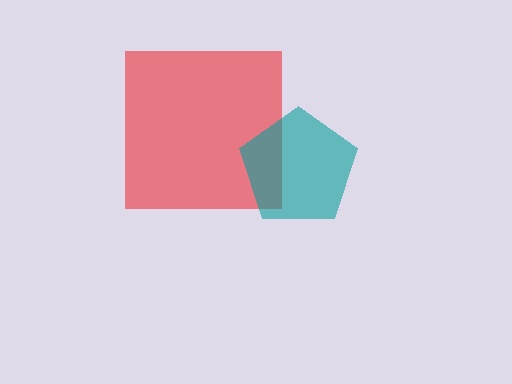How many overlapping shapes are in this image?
There are 2 overlapping shapes in the image.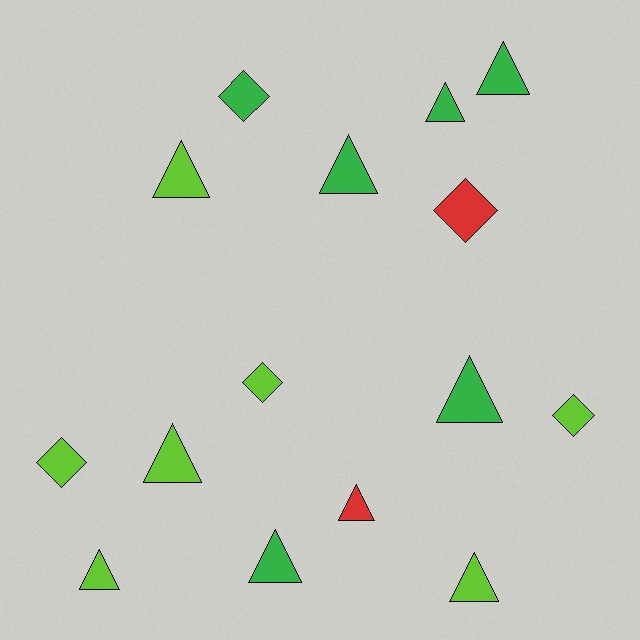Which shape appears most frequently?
Triangle, with 10 objects.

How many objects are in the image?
There are 15 objects.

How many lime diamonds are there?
There are 3 lime diamonds.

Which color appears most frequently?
Lime, with 7 objects.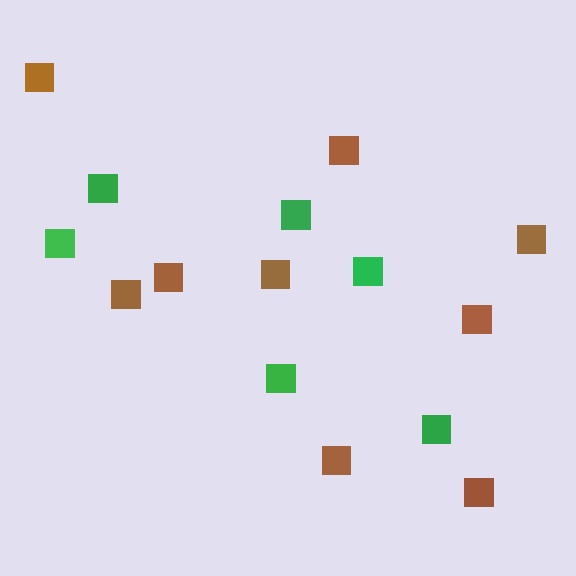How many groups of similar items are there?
There are 2 groups: one group of green squares (6) and one group of brown squares (9).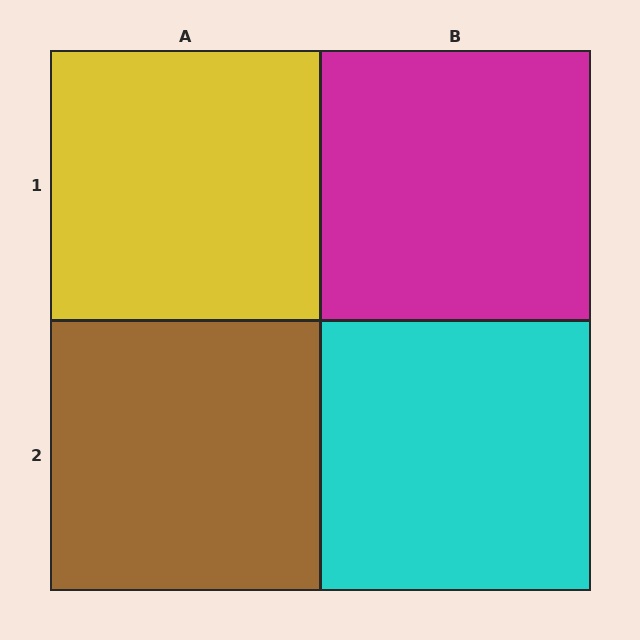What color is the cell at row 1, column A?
Yellow.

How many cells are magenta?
1 cell is magenta.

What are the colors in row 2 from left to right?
Brown, cyan.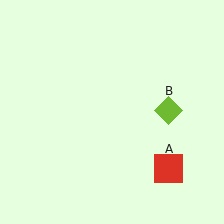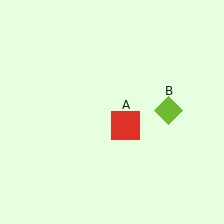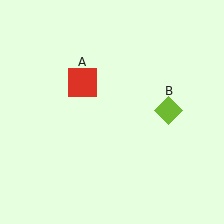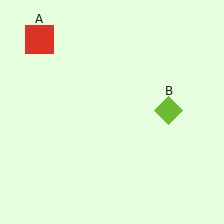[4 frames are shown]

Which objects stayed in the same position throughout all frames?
Lime diamond (object B) remained stationary.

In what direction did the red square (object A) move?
The red square (object A) moved up and to the left.